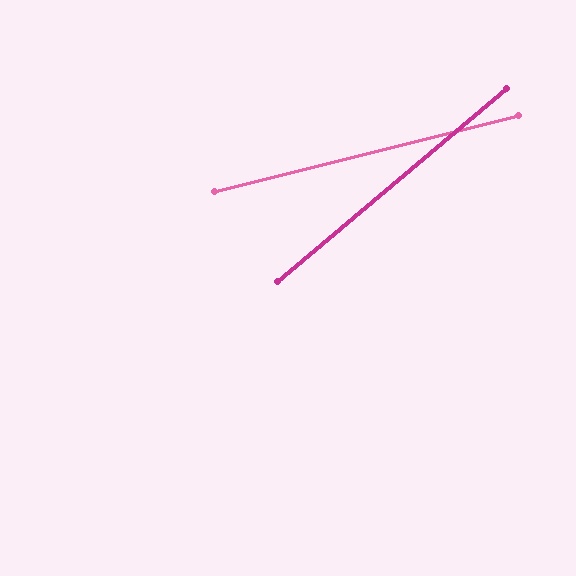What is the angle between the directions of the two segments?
Approximately 26 degrees.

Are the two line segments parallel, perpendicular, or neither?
Neither parallel nor perpendicular — they differ by about 26°.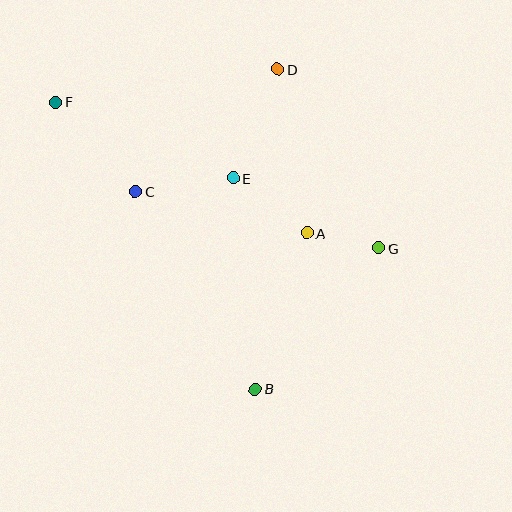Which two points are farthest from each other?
Points F and G are farthest from each other.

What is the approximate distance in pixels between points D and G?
The distance between D and G is approximately 205 pixels.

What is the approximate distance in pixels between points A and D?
The distance between A and D is approximately 167 pixels.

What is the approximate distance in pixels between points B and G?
The distance between B and G is approximately 188 pixels.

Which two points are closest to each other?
Points A and G are closest to each other.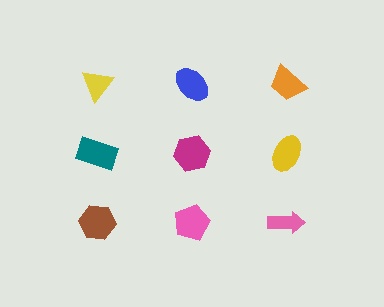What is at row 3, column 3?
A pink arrow.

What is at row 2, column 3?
A yellow ellipse.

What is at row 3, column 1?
A brown hexagon.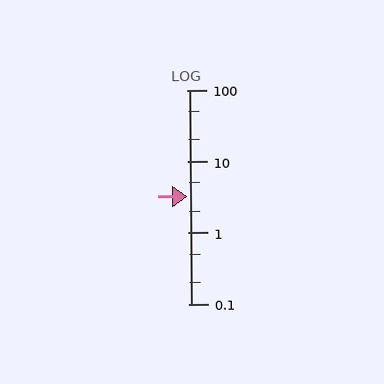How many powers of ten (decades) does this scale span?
The scale spans 3 decades, from 0.1 to 100.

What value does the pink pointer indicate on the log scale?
The pointer indicates approximately 3.2.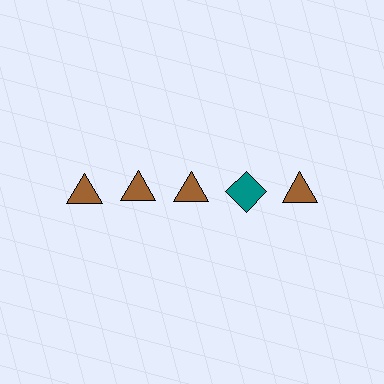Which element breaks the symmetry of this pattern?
The teal diamond in the top row, second from right column breaks the symmetry. All other shapes are brown triangles.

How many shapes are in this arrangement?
There are 5 shapes arranged in a grid pattern.